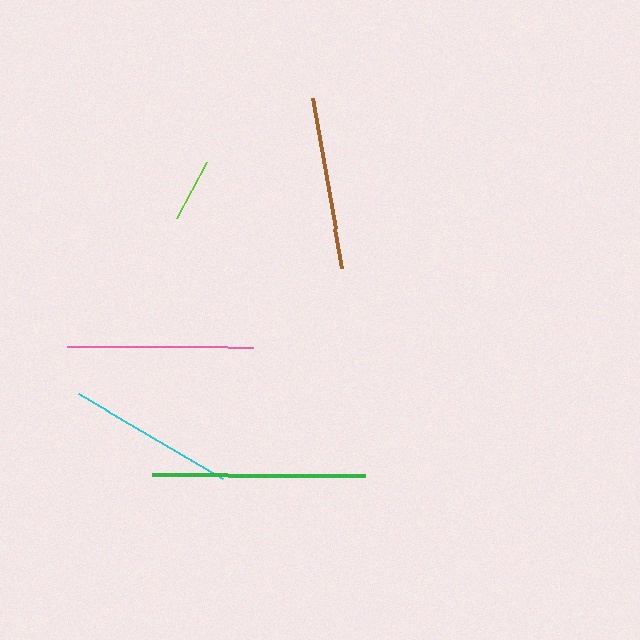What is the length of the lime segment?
The lime segment is approximately 63 pixels long.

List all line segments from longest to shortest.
From longest to shortest: green, pink, brown, cyan, lime.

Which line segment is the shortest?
The lime line is the shortest at approximately 63 pixels.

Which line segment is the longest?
The green line is the longest at approximately 213 pixels.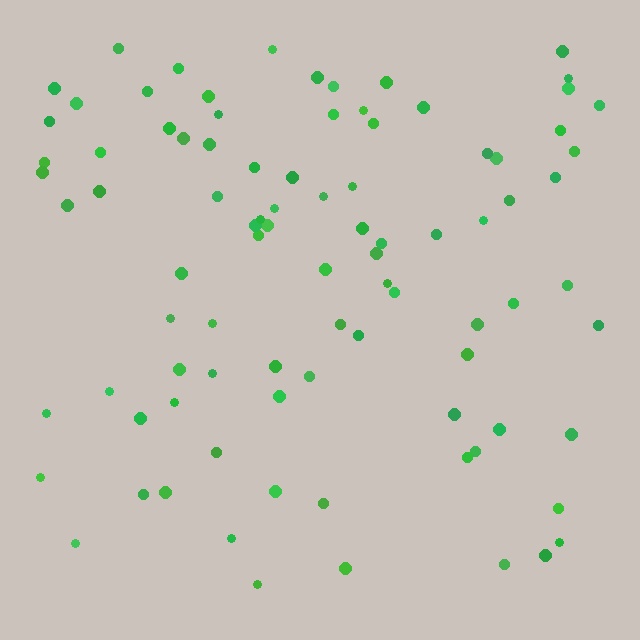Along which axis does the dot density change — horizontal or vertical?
Vertical.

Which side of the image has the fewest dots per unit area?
The bottom.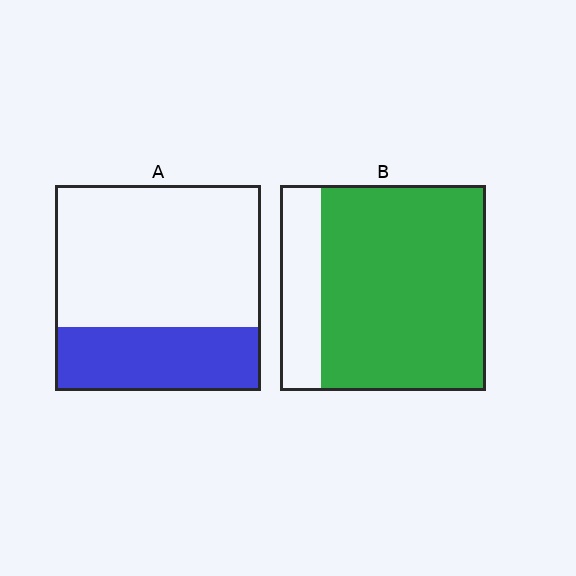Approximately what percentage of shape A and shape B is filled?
A is approximately 30% and B is approximately 80%.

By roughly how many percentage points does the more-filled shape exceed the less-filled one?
By roughly 50 percentage points (B over A).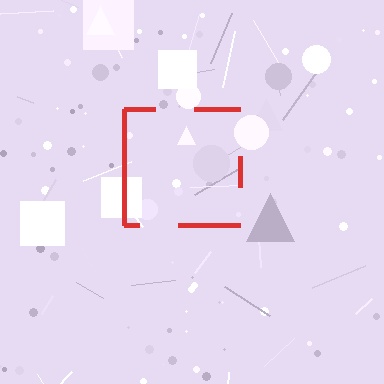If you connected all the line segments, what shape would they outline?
They would outline a square.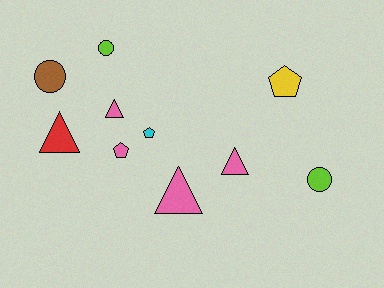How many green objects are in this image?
There are no green objects.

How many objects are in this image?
There are 10 objects.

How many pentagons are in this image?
There are 3 pentagons.